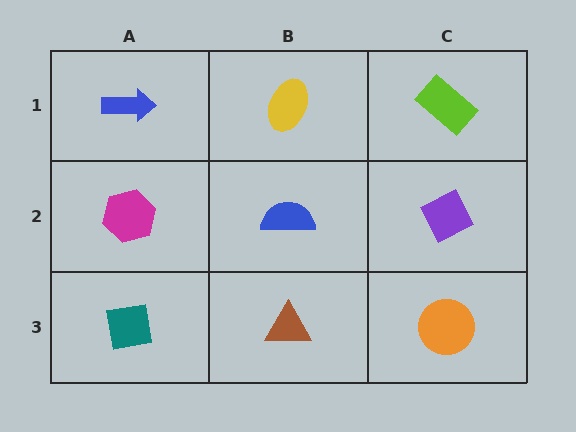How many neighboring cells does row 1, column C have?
2.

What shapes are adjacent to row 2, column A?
A blue arrow (row 1, column A), a teal square (row 3, column A), a blue semicircle (row 2, column B).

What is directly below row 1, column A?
A magenta hexagon.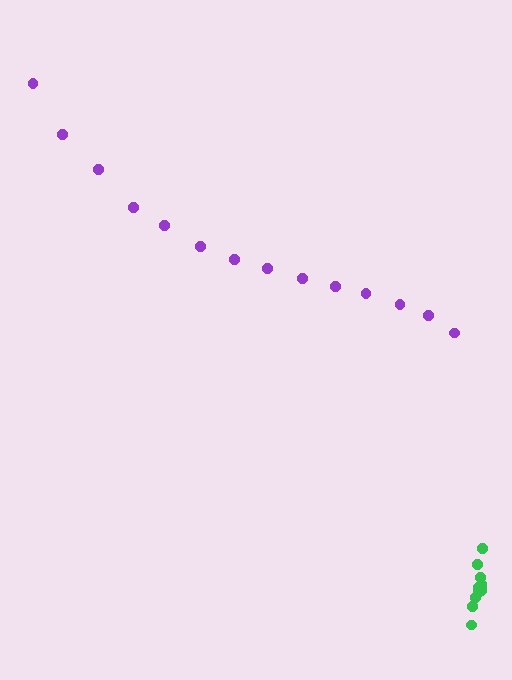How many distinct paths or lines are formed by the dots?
There are 2 distinct paths.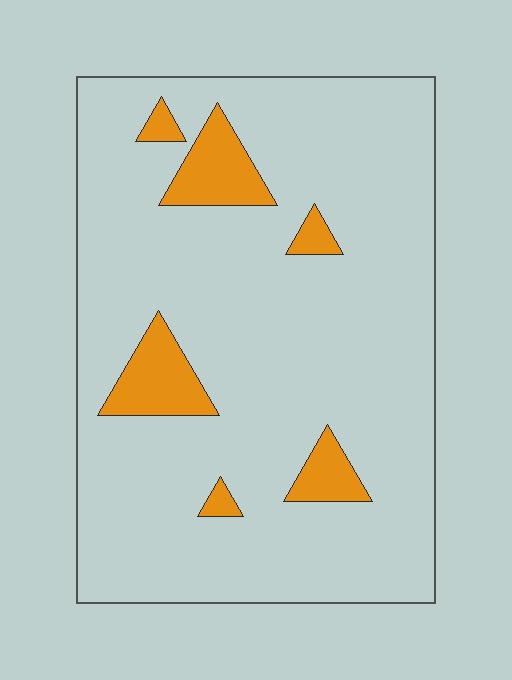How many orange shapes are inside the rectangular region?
6.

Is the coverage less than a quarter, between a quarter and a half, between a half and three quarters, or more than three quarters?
Less than a quarter.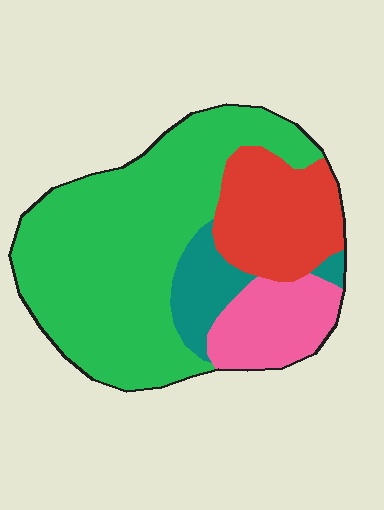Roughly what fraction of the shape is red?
Red takes up about one fifth (1/5) of the shape.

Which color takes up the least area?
Teal, at roughly 10%.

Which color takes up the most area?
Green, at roughly 60%.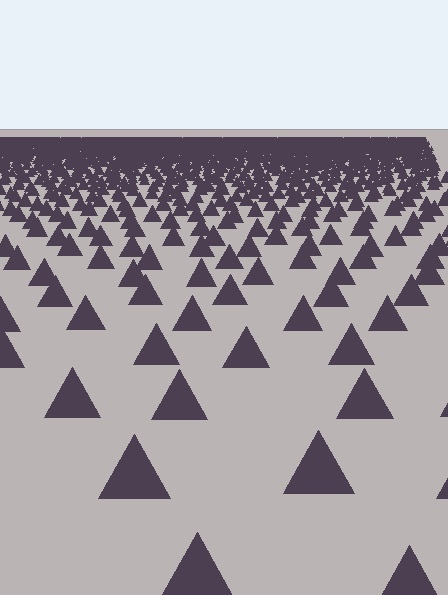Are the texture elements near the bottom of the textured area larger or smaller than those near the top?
Larger. Near the bottom, elements are closer to the viewer and appear at a bigger on-screen size.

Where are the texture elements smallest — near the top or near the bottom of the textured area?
Near the top.